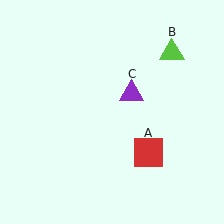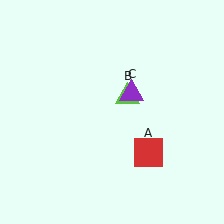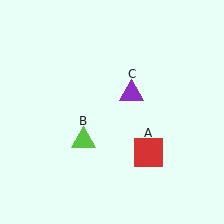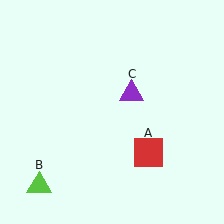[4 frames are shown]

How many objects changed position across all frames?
1 object changed position: lime triangle (object B).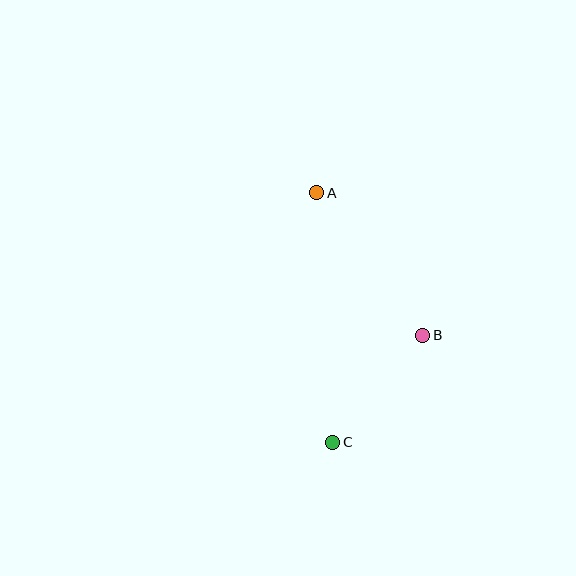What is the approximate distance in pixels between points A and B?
The distance between A and B is approximately 178 pixels.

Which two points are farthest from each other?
Points A and C are farthest from each other.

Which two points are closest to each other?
Points B and C are closest to each other.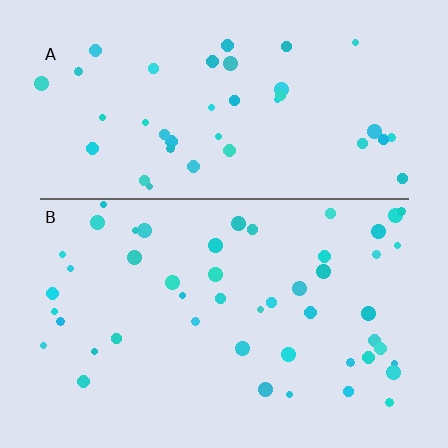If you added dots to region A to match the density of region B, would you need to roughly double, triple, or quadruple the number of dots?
Approximately double.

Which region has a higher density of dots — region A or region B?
B (the bottom).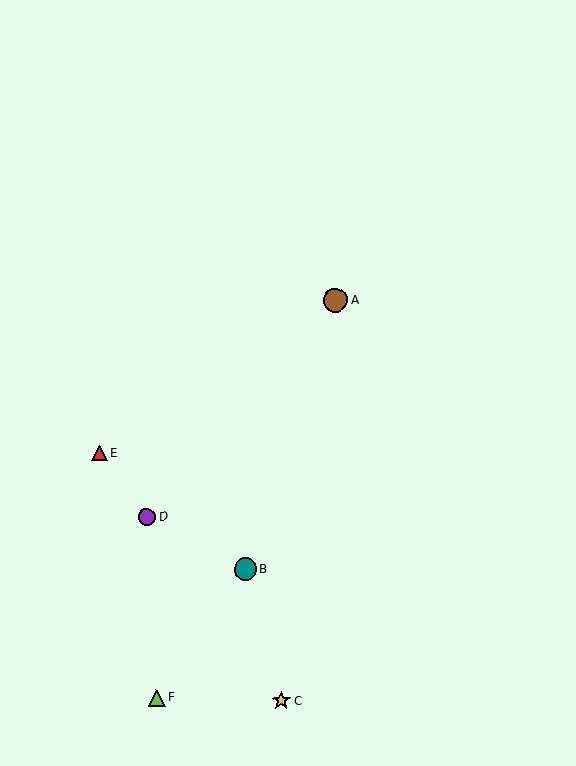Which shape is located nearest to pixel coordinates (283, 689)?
The yellow star (labeled C) at (281, 701) is nearest to that location.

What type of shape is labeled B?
Shape B is a teal circle.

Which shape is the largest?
The brown circle (labeled A) is the largest.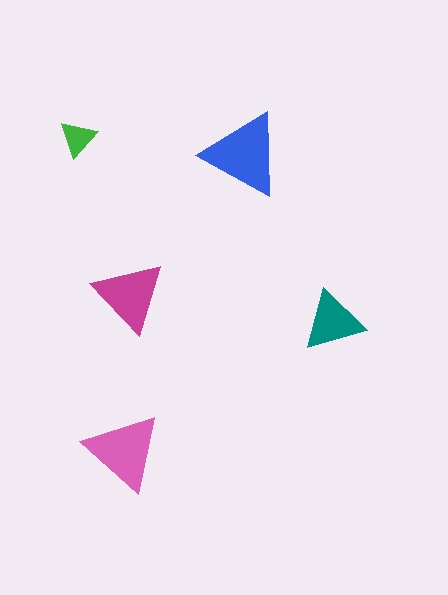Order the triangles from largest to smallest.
the blue one, the pink one, the magenta one, the teal one, the green one.